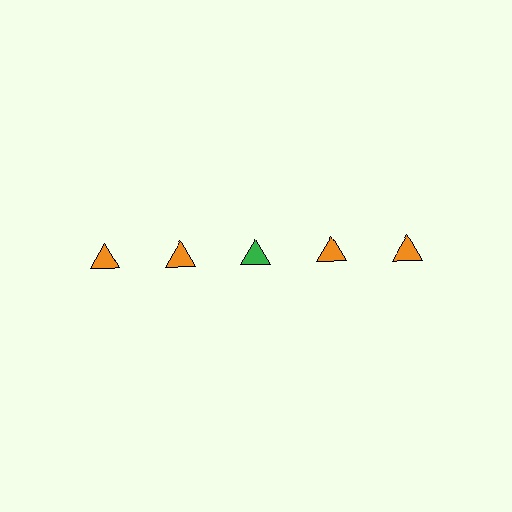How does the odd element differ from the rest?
It has a different color: green instead of orange.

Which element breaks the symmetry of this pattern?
The green triangle in the top row, center column breaks the symmetry. All other shapes are orange triangles.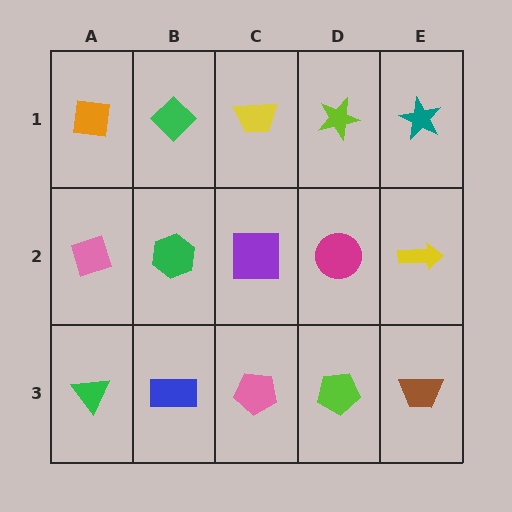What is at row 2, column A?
A pink diamond.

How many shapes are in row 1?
5 shapes.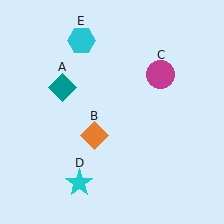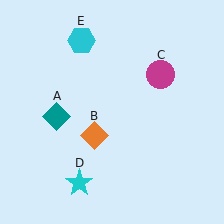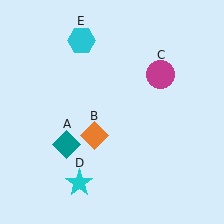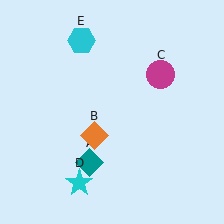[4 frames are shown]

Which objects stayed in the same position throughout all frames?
Orange diamond (object B) and magenta circle (object C) and cyan star (object D) and cyan hexagon (object E) remained stationary.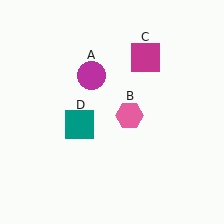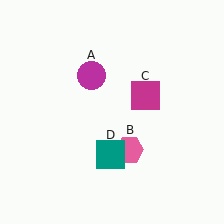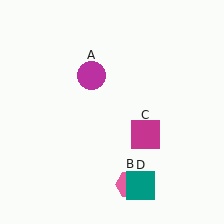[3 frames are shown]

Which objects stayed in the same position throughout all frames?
Magenta circle (object A) remained stationary.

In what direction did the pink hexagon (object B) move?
The pink hexagon (object B) moved down.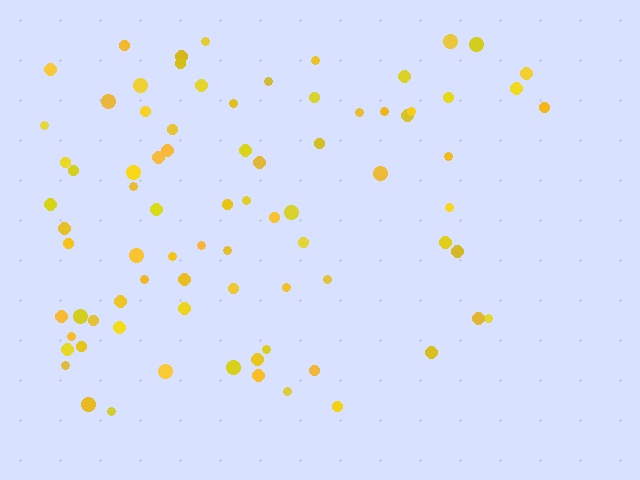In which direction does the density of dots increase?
From right to left, with the left side densest.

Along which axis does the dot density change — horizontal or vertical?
Horizontal.